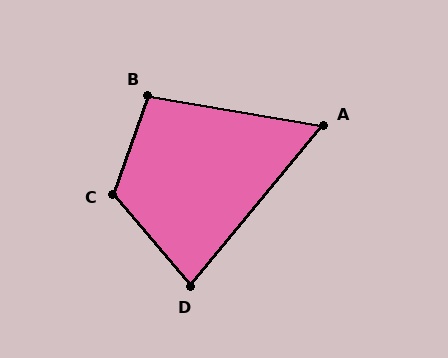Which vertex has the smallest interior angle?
A, at approximately 60 degrees.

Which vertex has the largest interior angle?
C, at approximately 120 degrees.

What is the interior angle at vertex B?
Approximately 100 degrees (obtuse).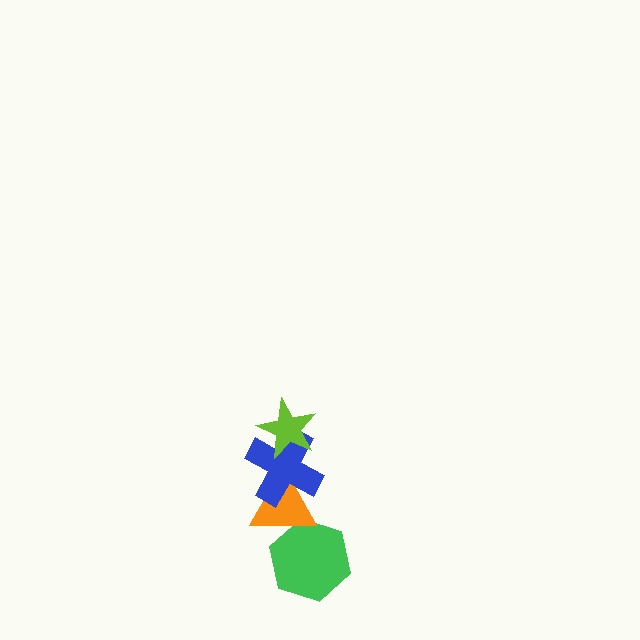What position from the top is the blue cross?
The blue cross is 2nd from the top.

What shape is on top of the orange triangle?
The blue cross is on top of the orange triangle.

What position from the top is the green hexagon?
The green hexagon is 4th from the top.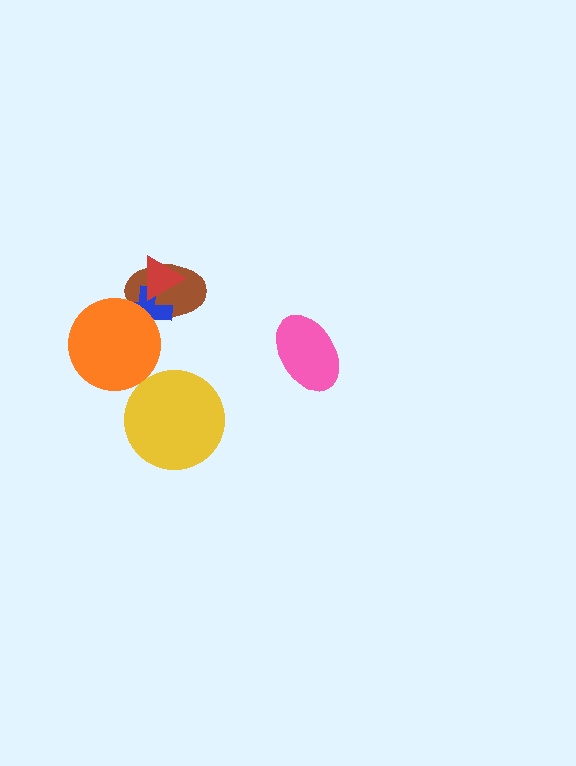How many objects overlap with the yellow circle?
0 objects overlap with the yellow circle.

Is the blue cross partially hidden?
Yes, it is partially covered by another shape.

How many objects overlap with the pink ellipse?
0 objects overlap with the pink ellipse.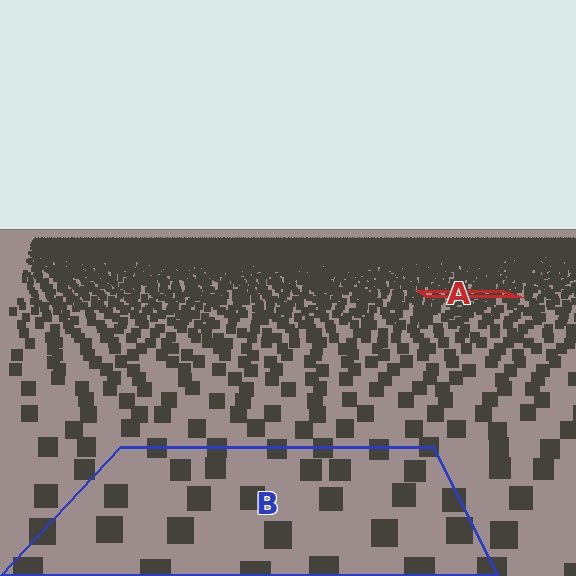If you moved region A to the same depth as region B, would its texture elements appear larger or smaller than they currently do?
They would appear larger. At a closer depth, the same texture elements are projected at a bigger on-screen size.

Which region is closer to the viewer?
Region B is closer. The texture elements there are larger and more spread out.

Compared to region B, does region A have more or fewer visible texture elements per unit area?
Region A has more texture elements per unit area — they are packed more densely because it is farther away.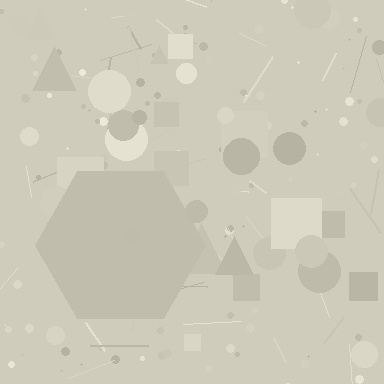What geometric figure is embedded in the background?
A hexagon is embedded in the background.